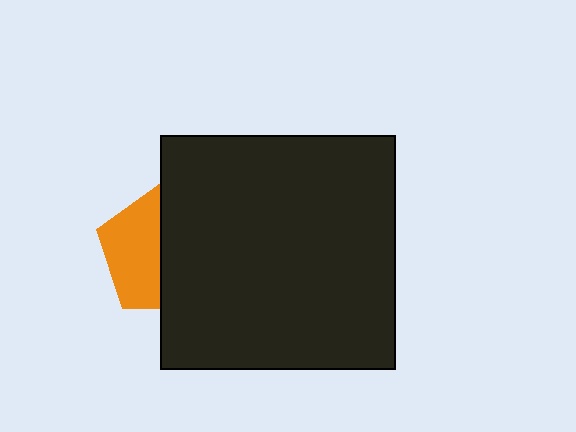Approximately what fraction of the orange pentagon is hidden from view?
Roughly 55% of the orange pentagon is hidden behind the black square.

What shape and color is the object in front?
The object in front is a black square.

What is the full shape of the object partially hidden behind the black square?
The partially hidden object is an orange pentagon.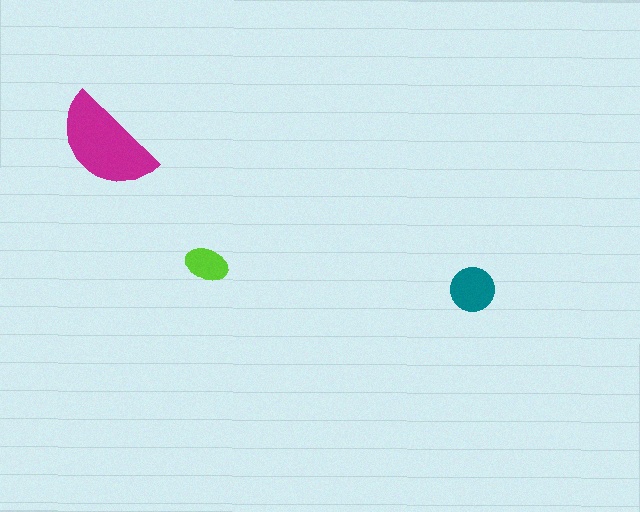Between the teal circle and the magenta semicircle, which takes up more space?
The magenta semicircle.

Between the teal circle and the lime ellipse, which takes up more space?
The teal circle.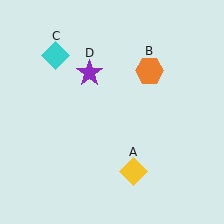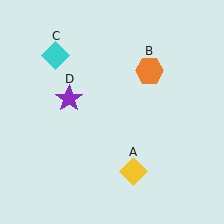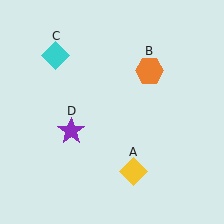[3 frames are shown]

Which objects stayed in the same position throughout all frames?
Yellow diamond (object A) and orange hexagon (object B) and cyan diamond (object C) remained stationary.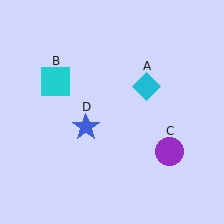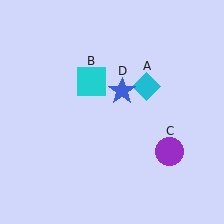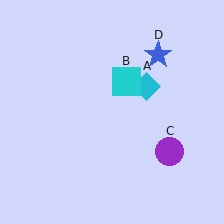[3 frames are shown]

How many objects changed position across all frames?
2 objects changed position: cyan square (object B), blue star (object D).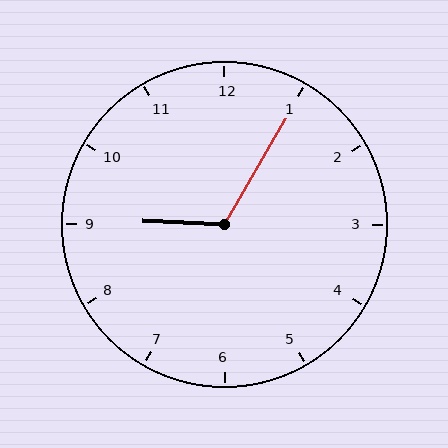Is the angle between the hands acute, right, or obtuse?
It is obtuse.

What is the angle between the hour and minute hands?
Approximately 118 degrees.